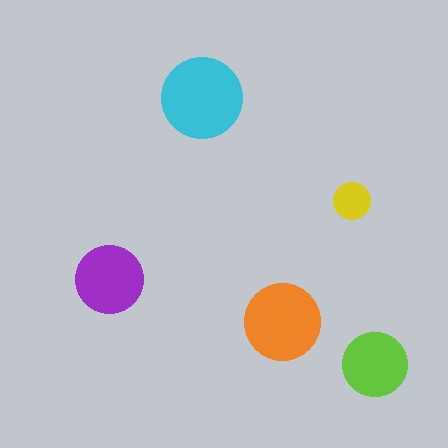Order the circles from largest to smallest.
the cyan one, the orange one, the purple one, the lime one, the yellow one.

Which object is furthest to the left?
The purple circle is leftmost.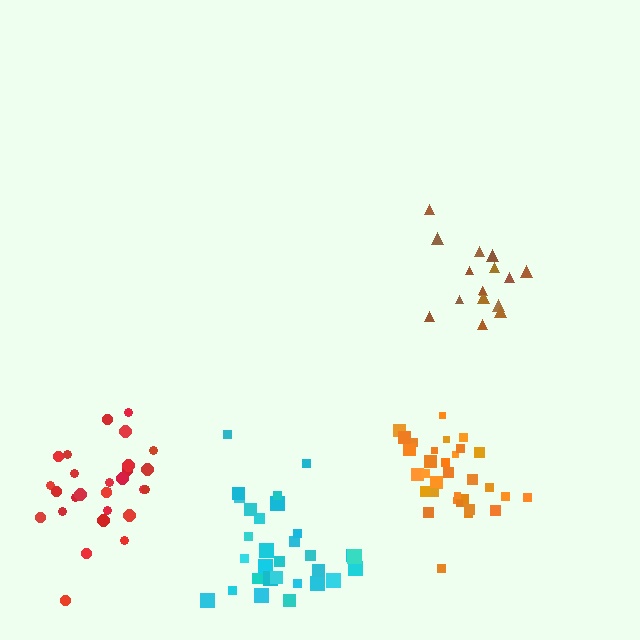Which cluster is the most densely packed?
Orange.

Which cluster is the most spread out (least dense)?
Cyan.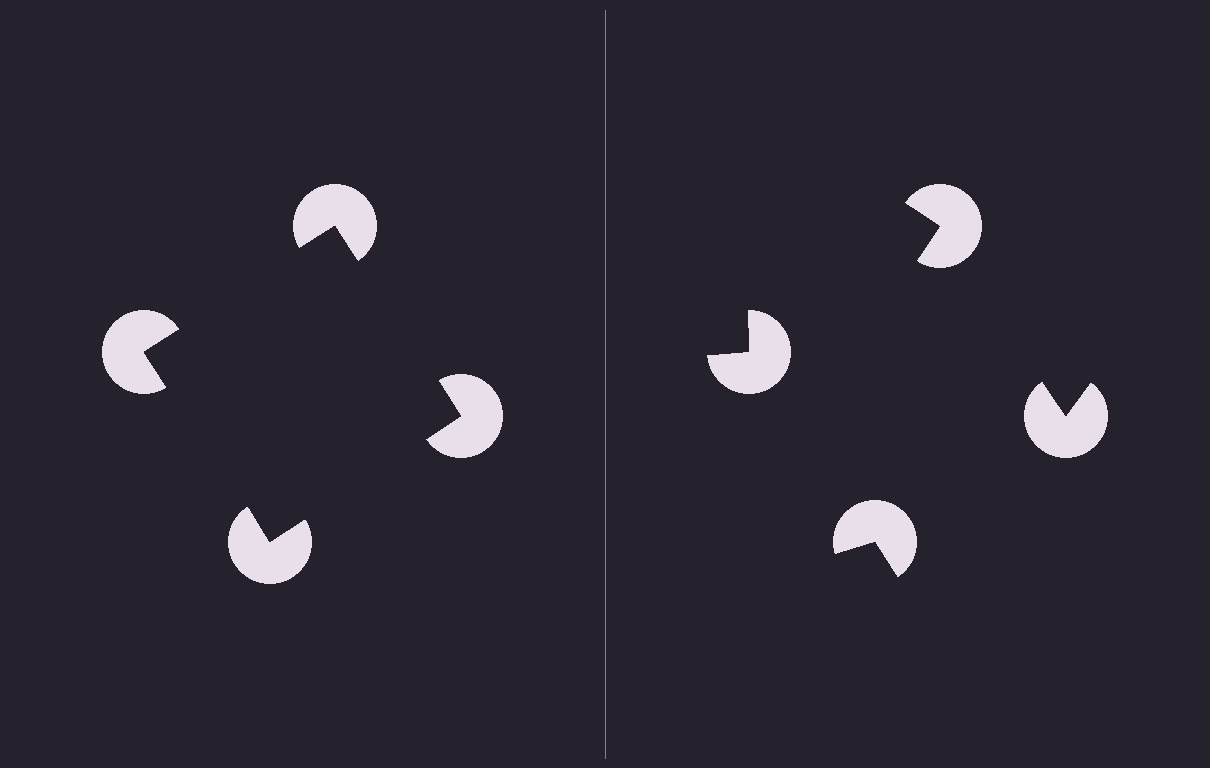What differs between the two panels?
The pac-man discs are positioned identically on both sides; only the wedge orientations differ. On the left they align to a square; on the right they are misaligned.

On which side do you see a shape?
An illusory square appears on the left side. On the right side the wedge cuts are rotated, so no coherent shape forms.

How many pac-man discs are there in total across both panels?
8 — 4 on each side.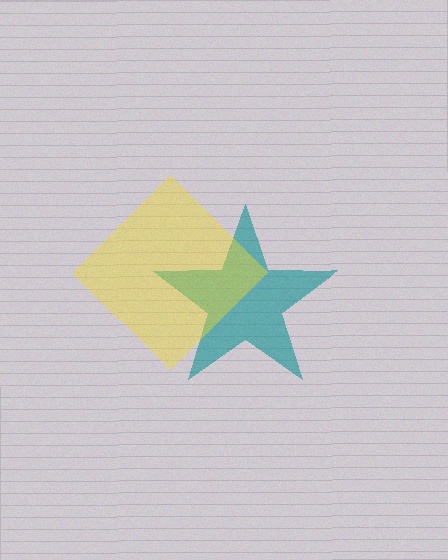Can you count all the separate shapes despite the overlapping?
Yes, there are 2 separate shapes.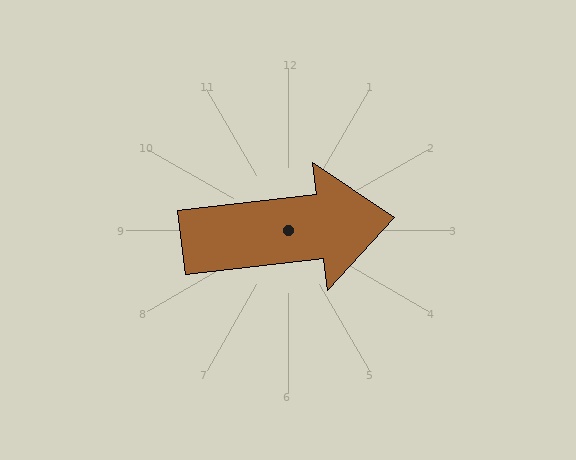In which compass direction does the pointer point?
East.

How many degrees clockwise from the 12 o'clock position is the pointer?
Approximately 83 degrees.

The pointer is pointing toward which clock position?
Roughly 3 o'clock.